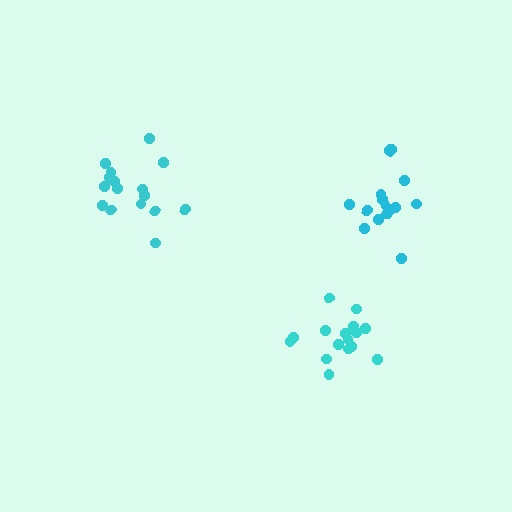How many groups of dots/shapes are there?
There are 3 groups.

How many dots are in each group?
Group 1: 16 dots, Group 2: 15 dots, Group 3: 16 dots (47 total).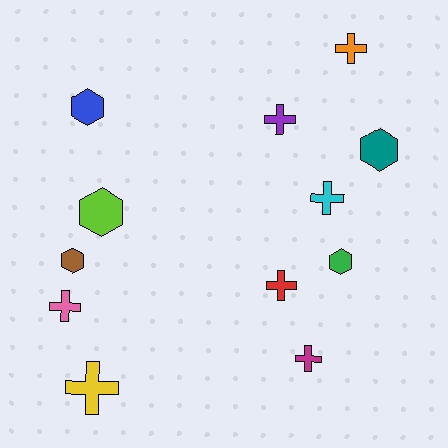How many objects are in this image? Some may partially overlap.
There are 12 objects.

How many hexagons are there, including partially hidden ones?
There are 5 hexagons.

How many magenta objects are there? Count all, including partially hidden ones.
There is 1 magenta object.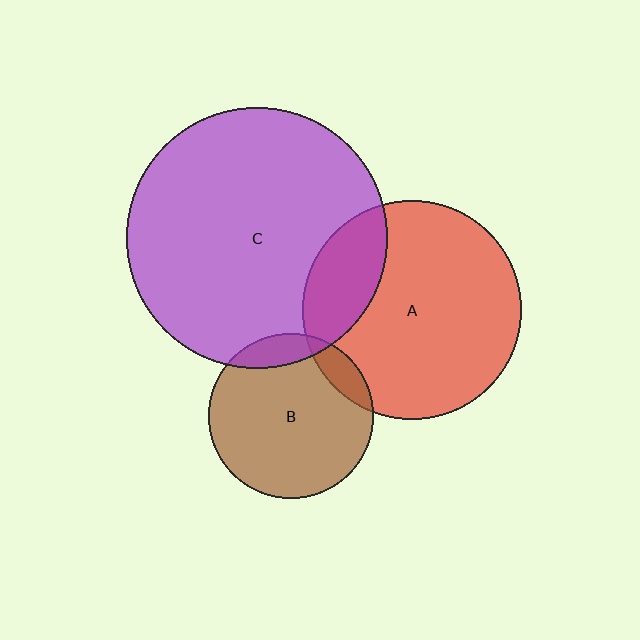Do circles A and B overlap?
Yes.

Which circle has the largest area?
Circle C (purple).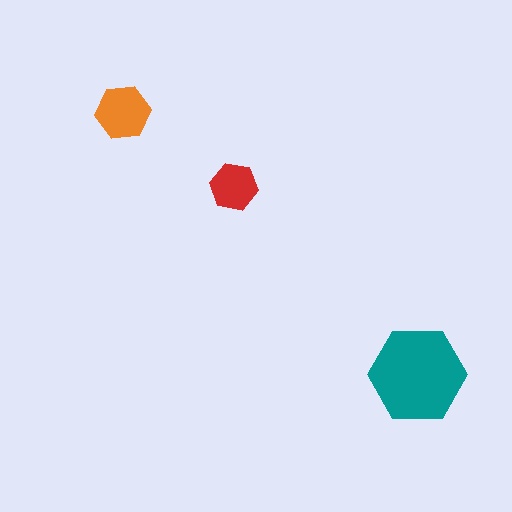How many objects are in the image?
There are 3 objects in the image.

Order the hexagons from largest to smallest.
the teal one, the orange one, the red one.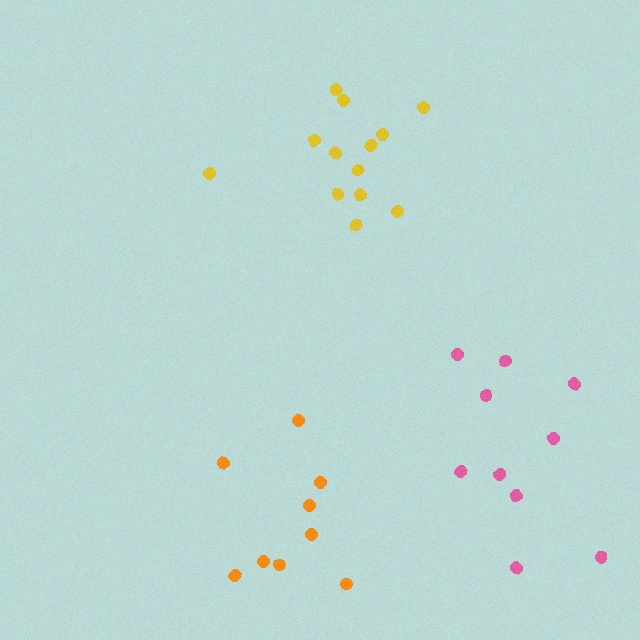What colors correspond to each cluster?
The clusters are colored: pink, yellow, orange.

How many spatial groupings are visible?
There are 3 spatial groupings.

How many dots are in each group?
Group 1: 10 dots, Group 2: 13 dots, Group 3: 9 dots (32 total).